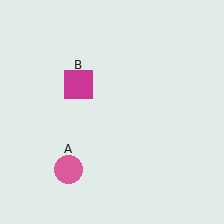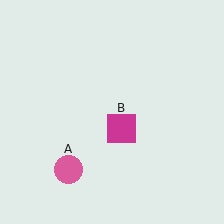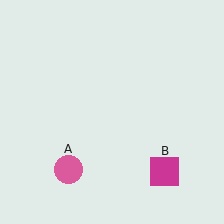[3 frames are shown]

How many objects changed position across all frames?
1 object changed position: magenta square (object B).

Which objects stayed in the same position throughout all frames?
Pink circle (object A) remained stationary.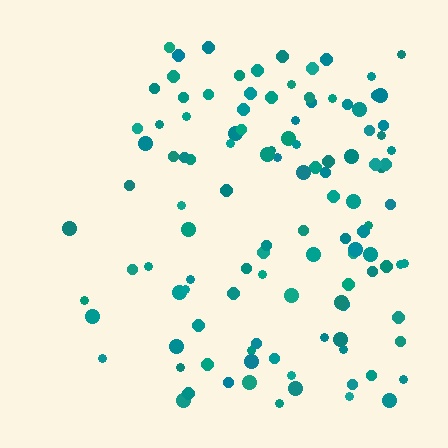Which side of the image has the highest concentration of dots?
The right.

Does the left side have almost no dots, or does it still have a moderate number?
Still a moderate number, just noticeably fewer than the right.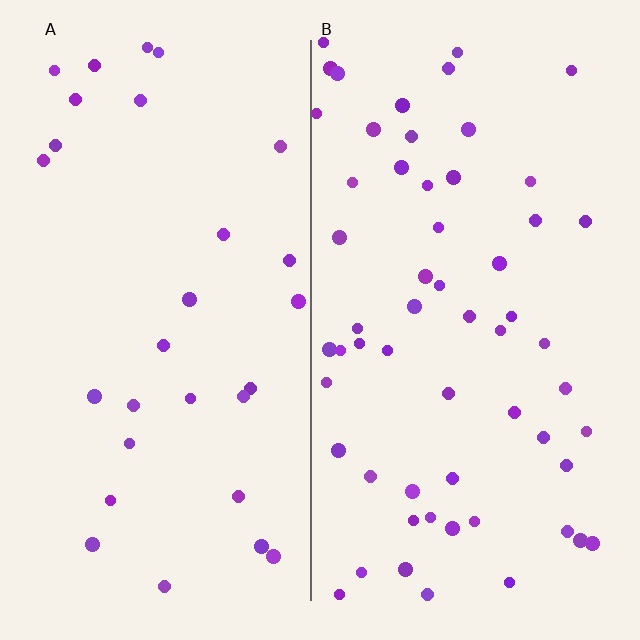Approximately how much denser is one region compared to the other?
Approximately 2.0× — region B over region A.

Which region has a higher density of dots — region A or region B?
B (the right).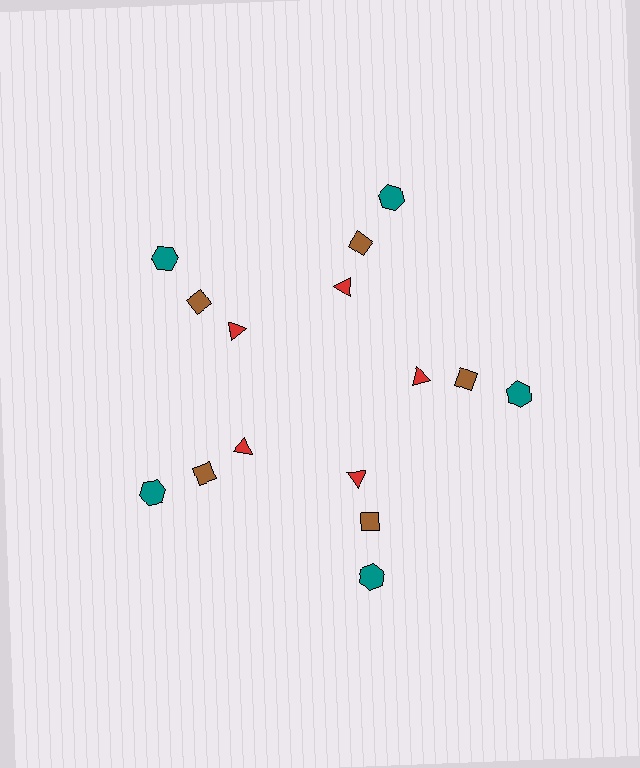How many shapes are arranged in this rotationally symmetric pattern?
There are 15 shapes, arranged in 5 groups of 3.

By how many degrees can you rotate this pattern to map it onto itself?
The pattern maps onto itself every 72 degrees of rotation.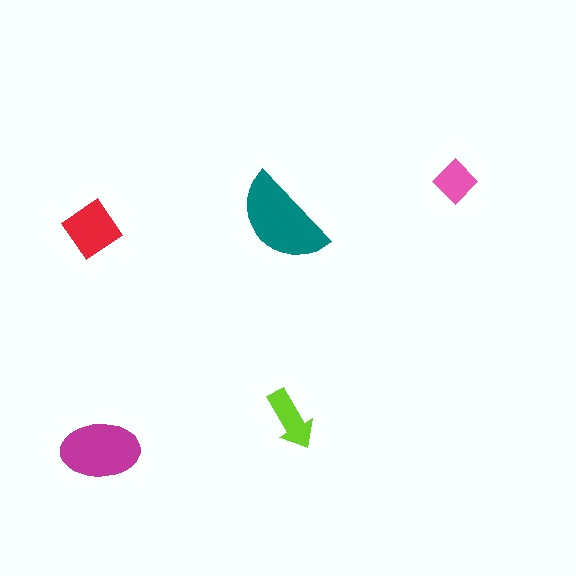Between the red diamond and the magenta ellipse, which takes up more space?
The magenta ellipse.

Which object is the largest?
The teal semicircle.